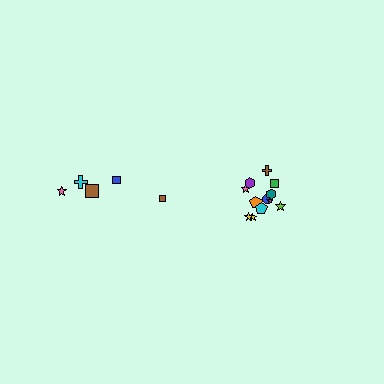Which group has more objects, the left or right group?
The right group.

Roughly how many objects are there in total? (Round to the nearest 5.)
Roughly 15 objects in total.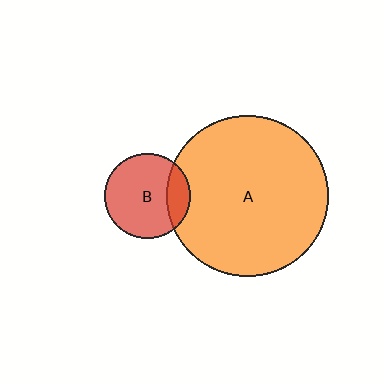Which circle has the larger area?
Circle A (orange).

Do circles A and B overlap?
Yes.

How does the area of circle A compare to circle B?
Approximately 3.6 times.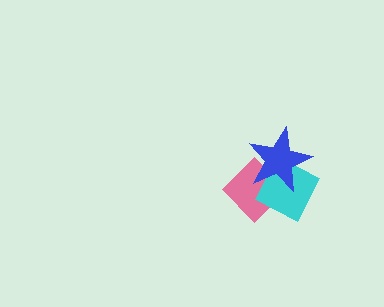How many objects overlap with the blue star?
2 objects overlap with the blue star.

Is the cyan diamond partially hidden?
Yes, it is partially covered by another shape.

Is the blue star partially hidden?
No, no other shape covers it.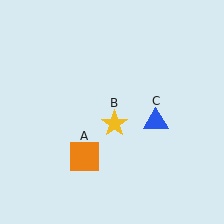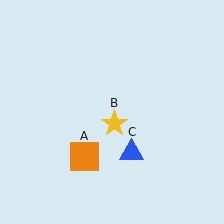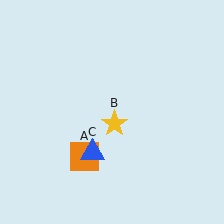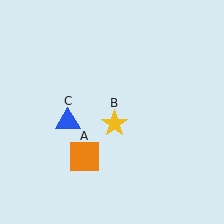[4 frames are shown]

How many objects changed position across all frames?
1 object changed position: blue triangle (object C).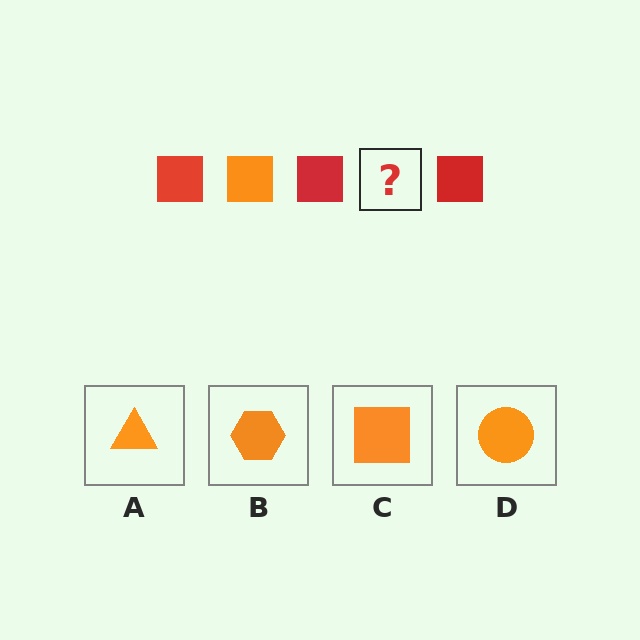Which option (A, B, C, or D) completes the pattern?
C.